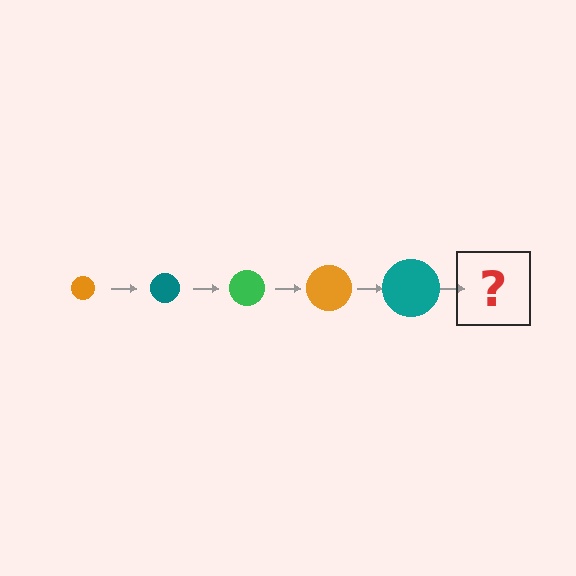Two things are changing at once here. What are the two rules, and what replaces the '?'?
The two rules are that the circle grows larger each step and the color cycles through orange, teal, and green. The '?' should be a green circle, larger than the previous one.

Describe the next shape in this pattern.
It should be a green circle, larger than the previous one.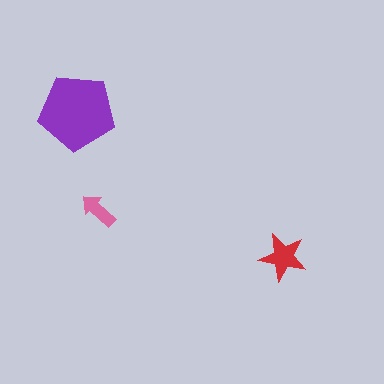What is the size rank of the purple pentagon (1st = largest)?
1st.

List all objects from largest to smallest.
The purple pentagon, the red star, the pink arrow.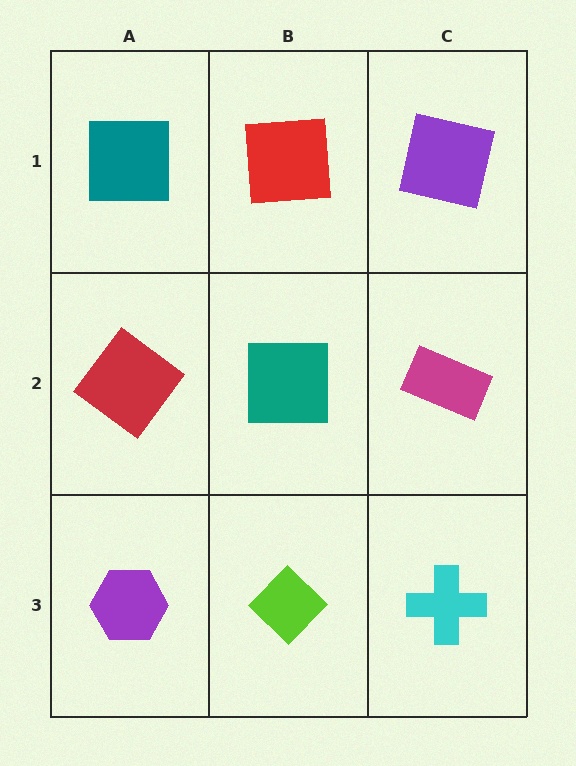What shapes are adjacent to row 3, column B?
A teal square (row 2, column B), a purple hexagon (row 3, column A), a cyan cross (row 3, column C).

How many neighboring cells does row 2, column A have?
3.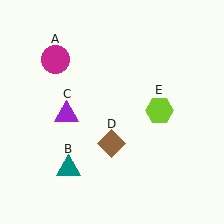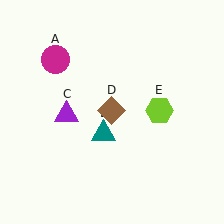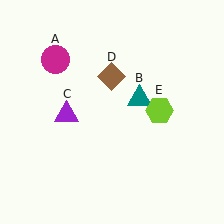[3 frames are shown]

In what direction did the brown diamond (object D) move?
The brown diamond (object D) moved up.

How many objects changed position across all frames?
2 objects changed position: teal triangle (object B), brown diamond (object D).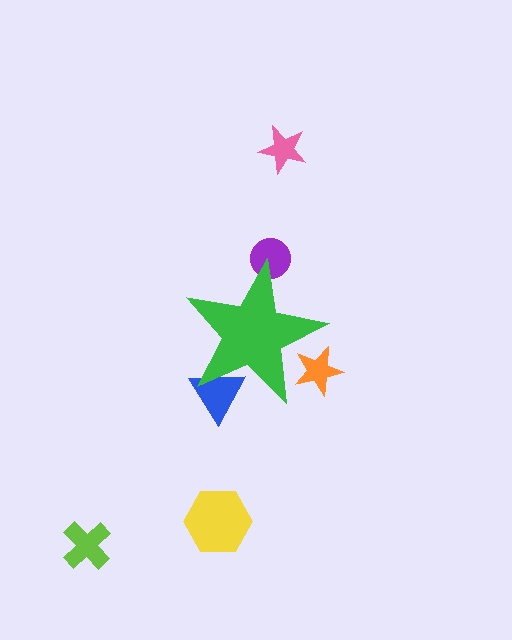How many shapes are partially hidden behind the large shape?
3 shapes are partially hidden.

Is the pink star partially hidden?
No, the pink star is fully visible.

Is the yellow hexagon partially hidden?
No, the yellow hexagon is fully visible.